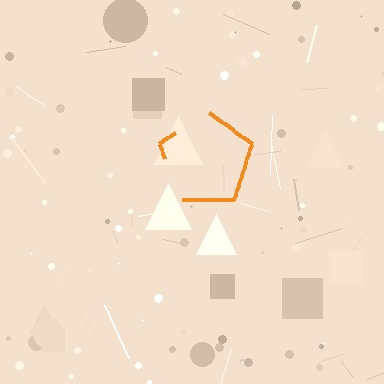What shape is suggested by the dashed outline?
The dashed outline suggests a pentagon.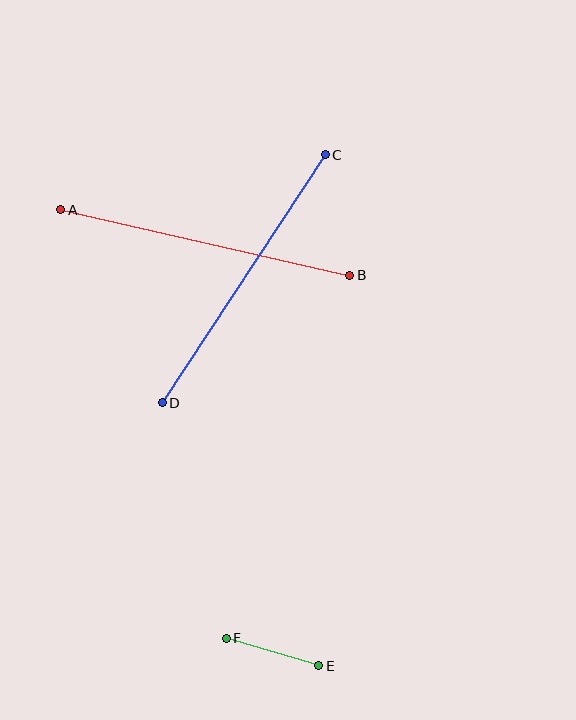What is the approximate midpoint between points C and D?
The midpoint is at approximately (244, 279) pixels.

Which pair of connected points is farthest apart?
Points C and D are farthest apart.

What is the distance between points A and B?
The distance is approximately 296 pixels.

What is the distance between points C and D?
The distance is approximately 297 pixels.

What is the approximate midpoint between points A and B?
The midpoint is at approximately (205, 243) pixels.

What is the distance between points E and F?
The distance is approximately 97 pixels.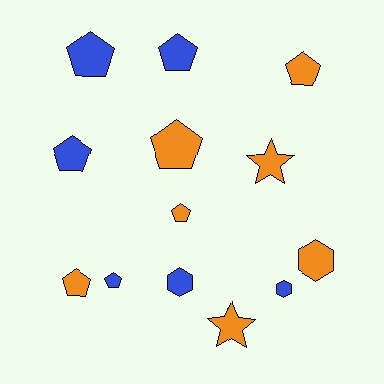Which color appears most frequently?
Orange, with 7 objects.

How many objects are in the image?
There are 13 objects.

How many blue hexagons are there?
There are 2 blue hexagons.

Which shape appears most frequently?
Pentagon, with 8 objects.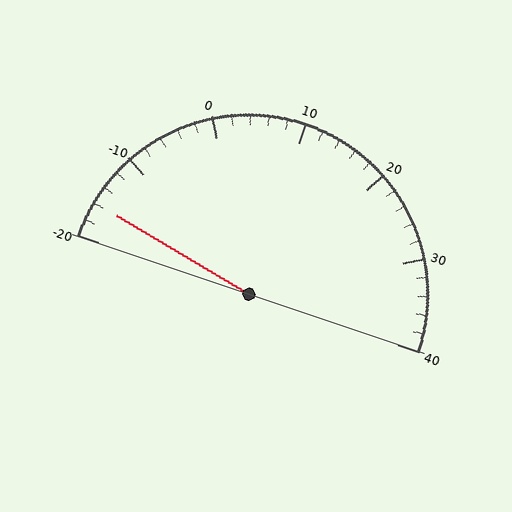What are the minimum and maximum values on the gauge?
The gauge ranges from -20 to 40.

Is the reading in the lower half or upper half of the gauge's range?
The reading is in the lower half of the range (-20 to 40).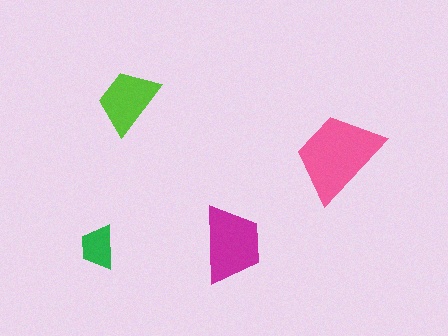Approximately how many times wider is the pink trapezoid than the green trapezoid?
About 2 times wider.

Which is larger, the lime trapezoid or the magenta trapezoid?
The magenta one.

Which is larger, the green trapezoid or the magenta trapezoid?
The magenta one.